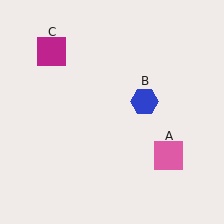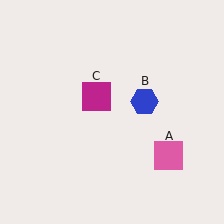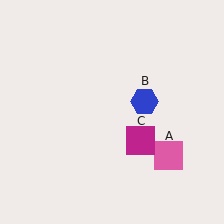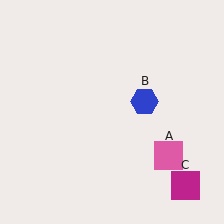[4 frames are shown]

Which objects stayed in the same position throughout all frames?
Pink square (object A) and blue hexagon (object B) remained stationary.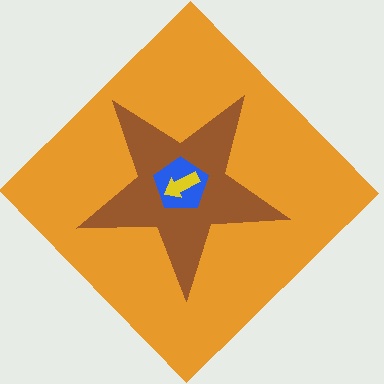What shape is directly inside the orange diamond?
The brown star.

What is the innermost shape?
The yellow arrow.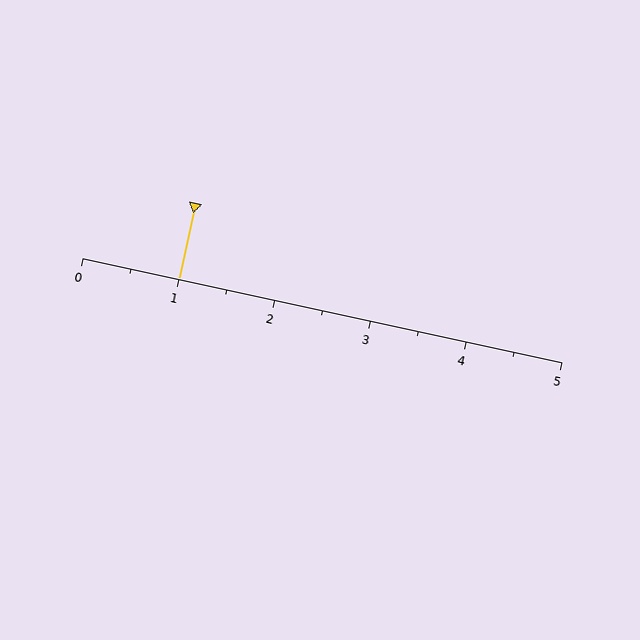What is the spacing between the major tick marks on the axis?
The major ticks are spaced 1 apart.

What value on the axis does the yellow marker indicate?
The marker indicates approximately 1.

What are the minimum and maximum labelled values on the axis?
The axis runs from 0 to 5.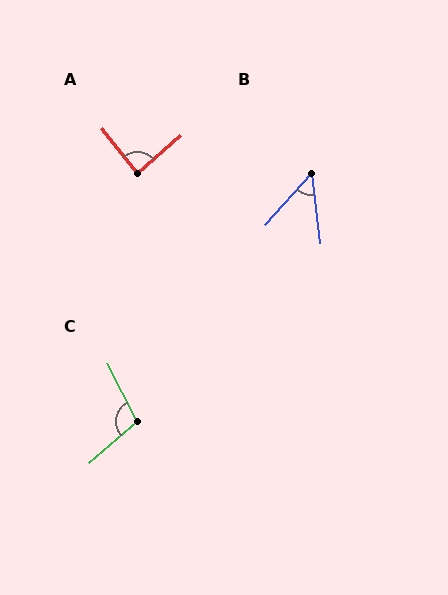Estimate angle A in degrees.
Approximately 87 degrees.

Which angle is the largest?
C, at approximately 103 degrees.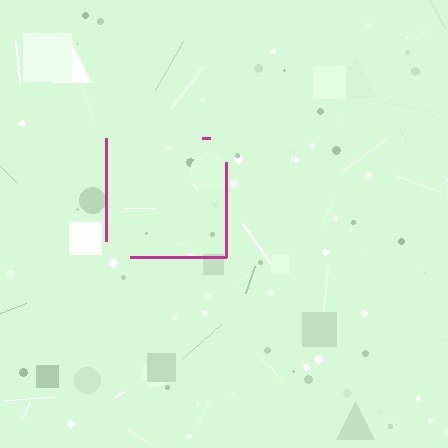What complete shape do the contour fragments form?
The contour fragments form a square.